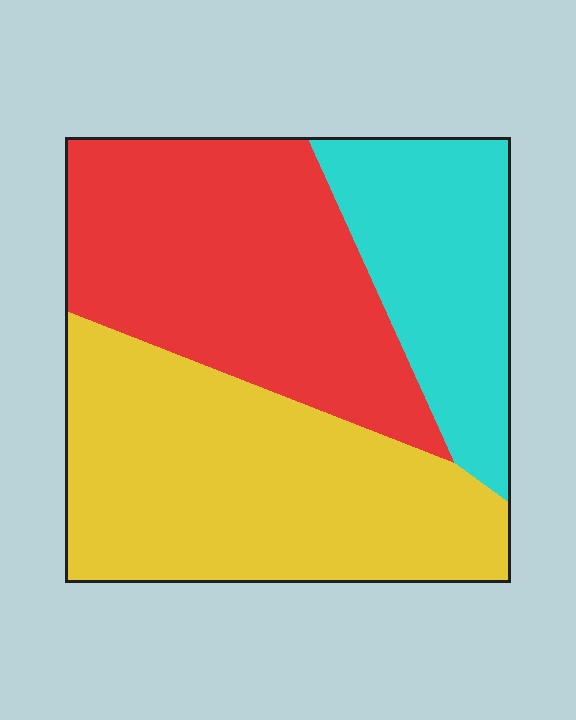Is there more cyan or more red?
Red.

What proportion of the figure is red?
Red takes up between a quarter and a half of the figure.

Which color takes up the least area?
Cyan, at roughly 20%.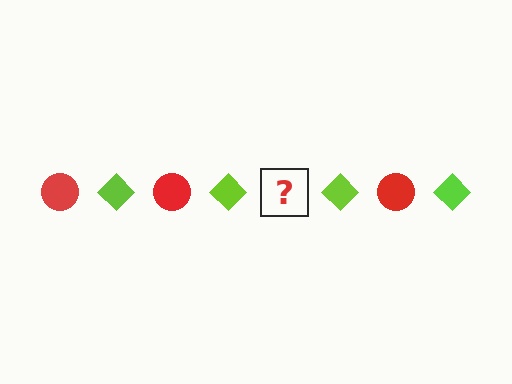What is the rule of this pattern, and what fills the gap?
The rule is that the pattern alternates between red circle and lime diamond. The gap should be filled with a red circle.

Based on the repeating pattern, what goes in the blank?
The blank should be a red circle.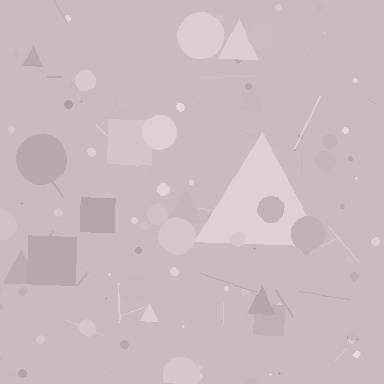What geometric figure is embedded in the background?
A triangle is embedded in the background.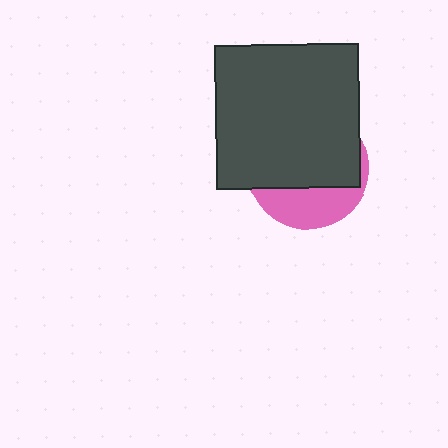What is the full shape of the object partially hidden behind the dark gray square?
The partially hidden object is a pink circle.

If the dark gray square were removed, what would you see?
You would see the complete pink circle.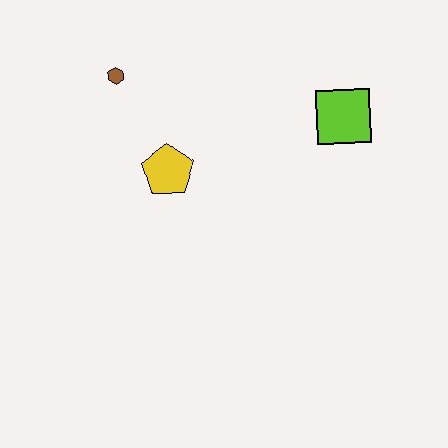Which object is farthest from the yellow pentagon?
The lime square is farthest from the yellow pentagon.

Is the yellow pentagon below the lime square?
Yes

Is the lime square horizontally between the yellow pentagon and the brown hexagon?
No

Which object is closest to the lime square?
The yellow pentagon is closest to the lime square.